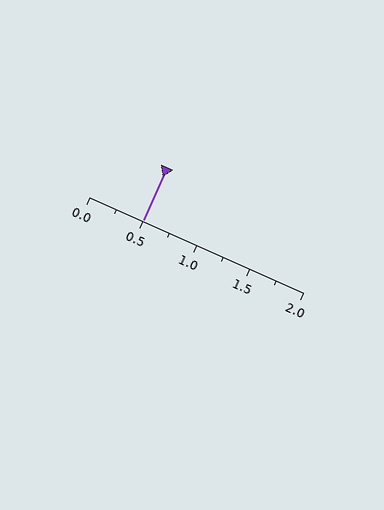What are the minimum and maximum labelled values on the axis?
The axis runs from 0.0 to 2.0.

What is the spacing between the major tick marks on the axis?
The major ticks are spaced 0.5 apart.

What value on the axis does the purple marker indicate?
The marker indicates approximately 0.5.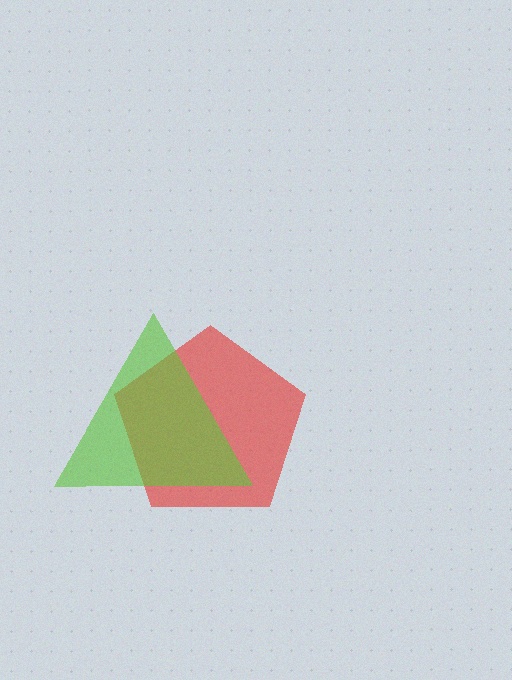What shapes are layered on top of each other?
The layered shapes are: a red pentagon, a lime triangle.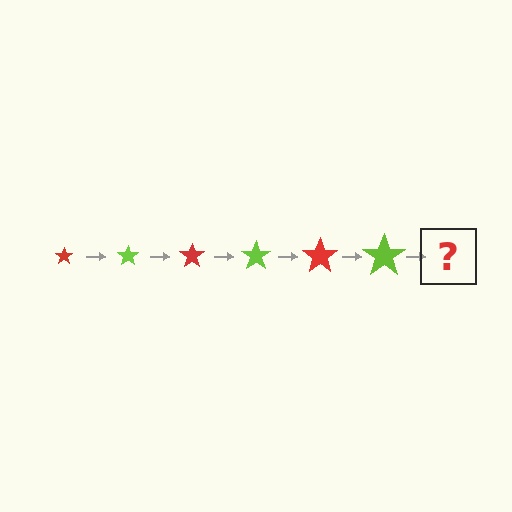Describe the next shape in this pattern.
It should be a red star, larger than the previous one.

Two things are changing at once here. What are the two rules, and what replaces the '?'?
The two rules are that the star grows larger each step and the color cycles through red and lime. The '?' should be a red star, larger than the previous one.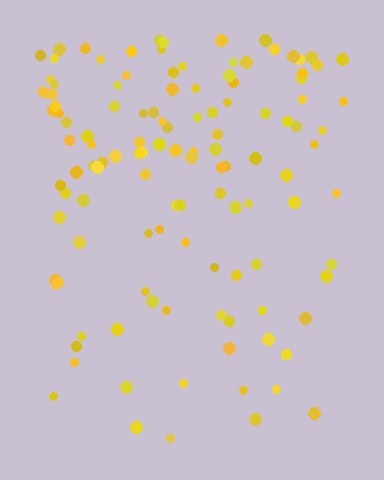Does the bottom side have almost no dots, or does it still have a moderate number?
Still a moderate number, just noticeably fewer than the top.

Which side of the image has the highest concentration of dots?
The top.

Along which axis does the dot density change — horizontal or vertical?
Vertical.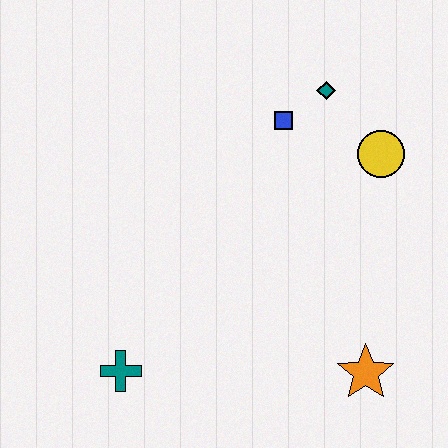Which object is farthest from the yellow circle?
The teal cross is farthest from the yellow circle.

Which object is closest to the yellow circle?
The teal diamond is closest to the yellow circle.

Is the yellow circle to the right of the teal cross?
Yes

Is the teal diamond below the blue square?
No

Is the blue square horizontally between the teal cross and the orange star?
Yes